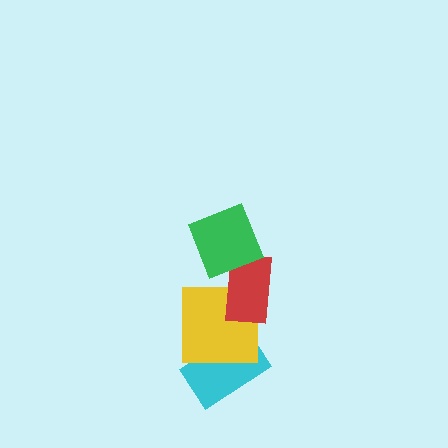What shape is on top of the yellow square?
The red rectangle is on top of the yellow square.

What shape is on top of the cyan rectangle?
The yellow square is on top of the cyan rectangle.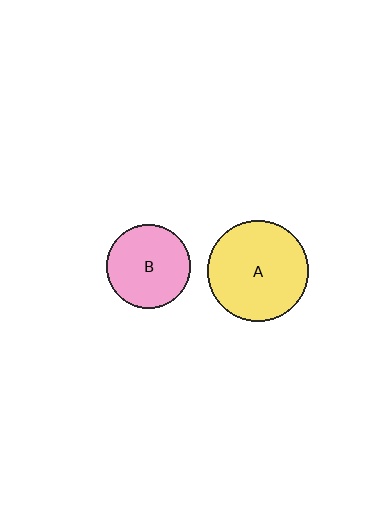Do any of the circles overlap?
No, none of the circles overlap.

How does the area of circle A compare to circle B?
Approximately 1.4 times.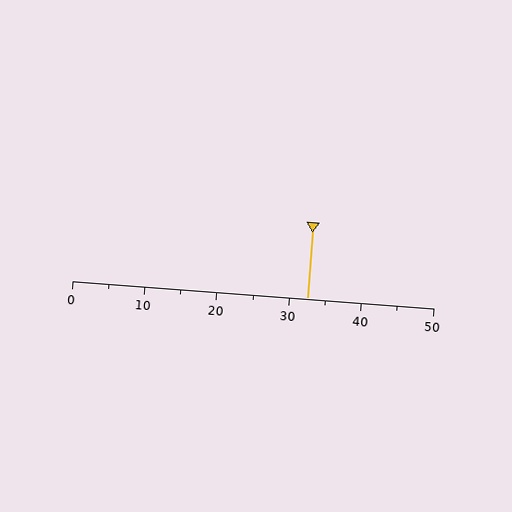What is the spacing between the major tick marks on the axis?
The major ticks are spaced 10 apart.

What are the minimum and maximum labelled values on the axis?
The axis runs from 0 to 50.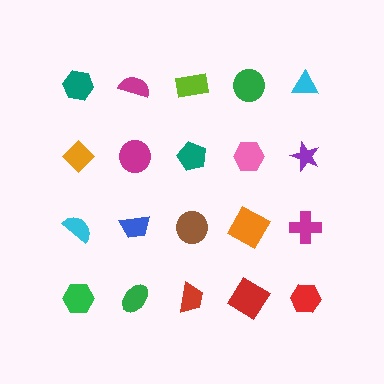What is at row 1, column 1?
A teal hexagon.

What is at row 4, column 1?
A green hexagon.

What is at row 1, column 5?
A cyan triangle.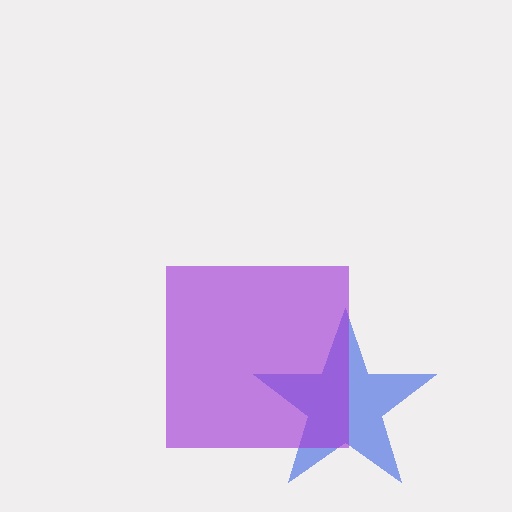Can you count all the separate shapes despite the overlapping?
Yes, there are 2 separate shapes.